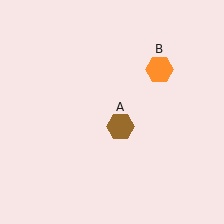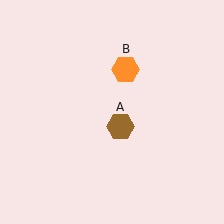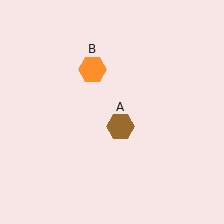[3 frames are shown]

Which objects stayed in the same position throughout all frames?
Brown hexagon (object A) remained stationary.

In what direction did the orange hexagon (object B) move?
The orange hexagon (object B) moved left.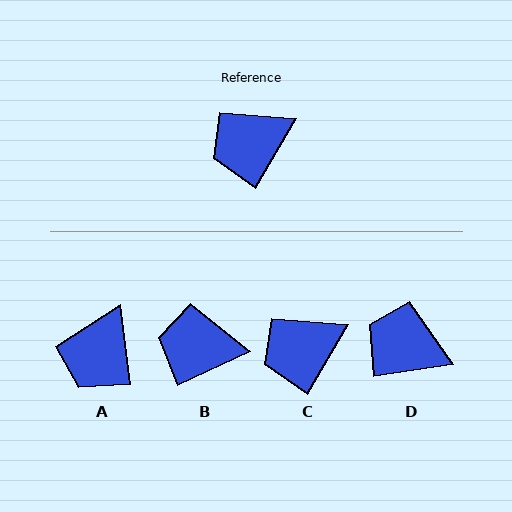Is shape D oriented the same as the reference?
No, it is off by about 51 degrees.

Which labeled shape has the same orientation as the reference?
C.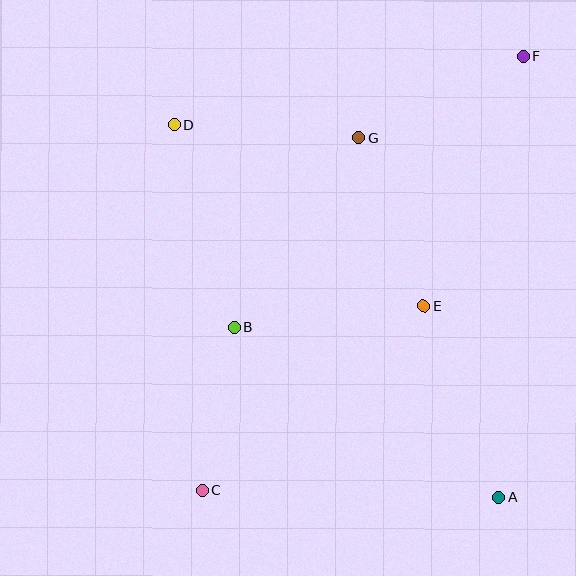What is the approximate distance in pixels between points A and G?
The distance between A and G is approximately 386 pixels.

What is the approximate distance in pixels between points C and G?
The distance between C and G is approximately 385 pixels.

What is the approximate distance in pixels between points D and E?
The distance between D and E is approximately 309 pixels.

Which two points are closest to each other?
Points B and C are closest to each other.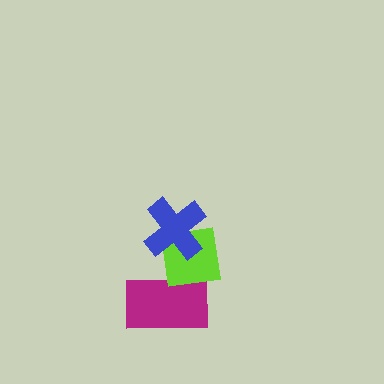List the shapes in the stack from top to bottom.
From top to bottom: the blue cross, the lime square, the magenta rectangle.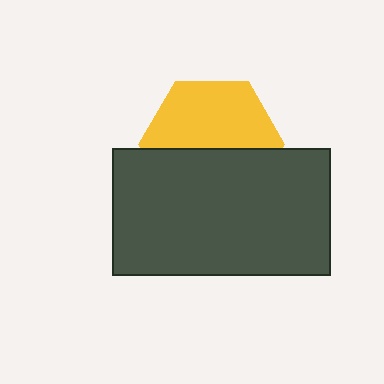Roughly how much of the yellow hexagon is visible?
About half of it is visible (roughly 53%).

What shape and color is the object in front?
The object in front is a dark gray rectangle.